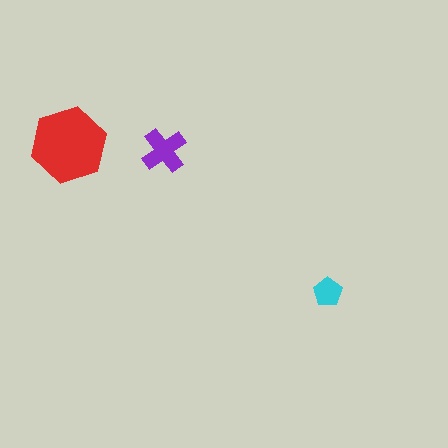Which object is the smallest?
The cyan pentagon.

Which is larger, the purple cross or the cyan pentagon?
The purple cross.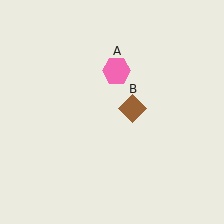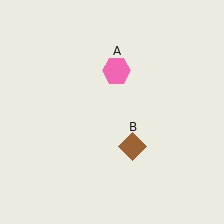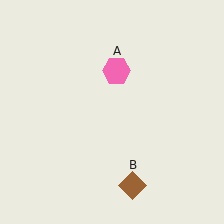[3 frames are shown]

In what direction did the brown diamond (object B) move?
The brown diamond (object B) moved down.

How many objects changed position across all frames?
1 object changed position: brown diamond (object B).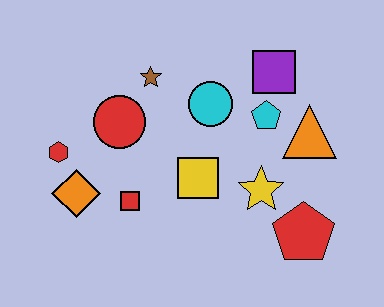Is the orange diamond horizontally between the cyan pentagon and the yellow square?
No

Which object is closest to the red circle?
The brown star is closest to the red circle.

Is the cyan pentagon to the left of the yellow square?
No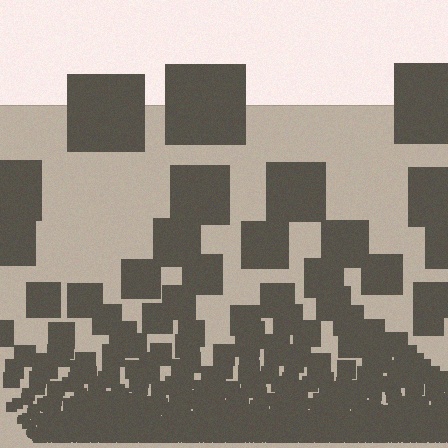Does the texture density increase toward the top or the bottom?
Density increases toward the bottom.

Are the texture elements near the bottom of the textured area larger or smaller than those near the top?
Smaller. The gradient is inverted — elements near the bottom are smaller and denser.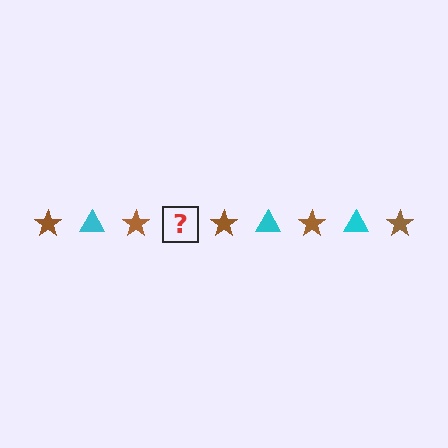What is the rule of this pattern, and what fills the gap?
The rule is that the pattern alternates between brown star and cyan triangle. The gap should be filled with a cyan triangle.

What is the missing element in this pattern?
The missing element is a cyan triangle.